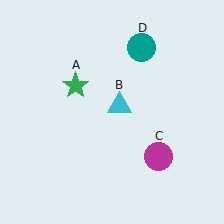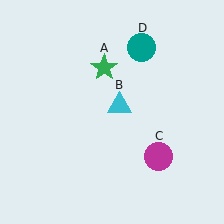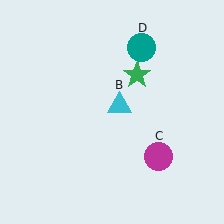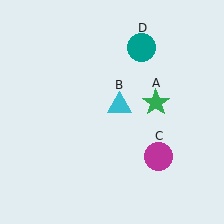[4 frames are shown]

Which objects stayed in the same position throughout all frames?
Cyan triangle (object B) and magenta circle (object C) and teal circle (object D) remained stationary.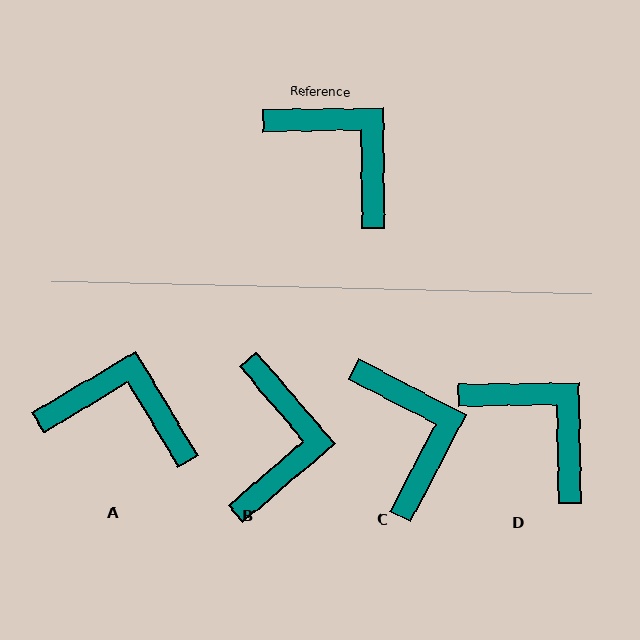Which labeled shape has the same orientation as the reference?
D.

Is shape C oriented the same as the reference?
No, it is off by about 28 degrees.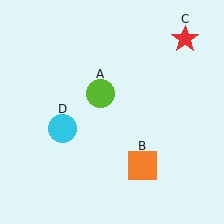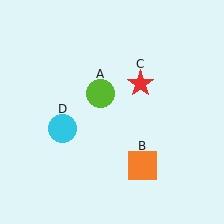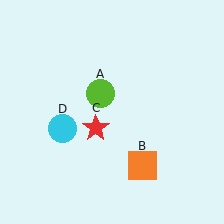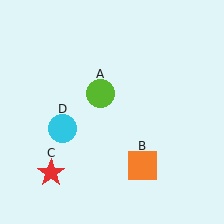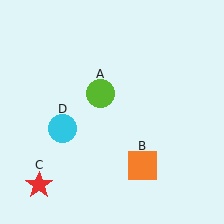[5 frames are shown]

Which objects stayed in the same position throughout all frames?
Lime circle (object A) and orange square (object B) and cyan circle (object D) remained stationary.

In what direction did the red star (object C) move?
The red star (object C) moved down and to the left.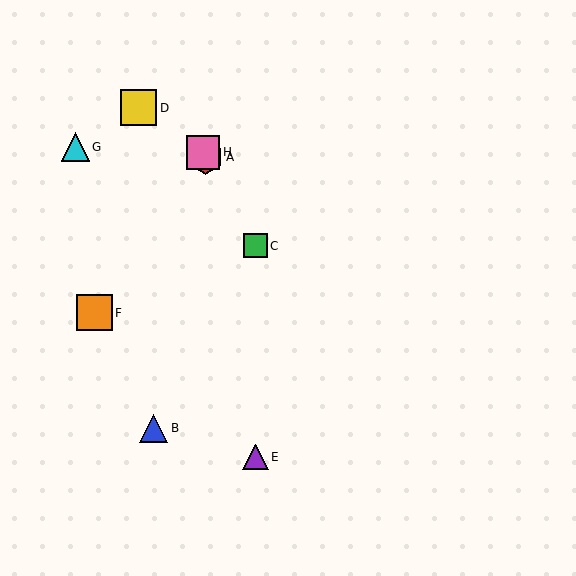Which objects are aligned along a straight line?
Objects A, C, H are aligned along a straight line.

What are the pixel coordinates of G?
Object G is at (75, 147).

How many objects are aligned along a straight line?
3 objects (A, C, H) are aligned along a straight line.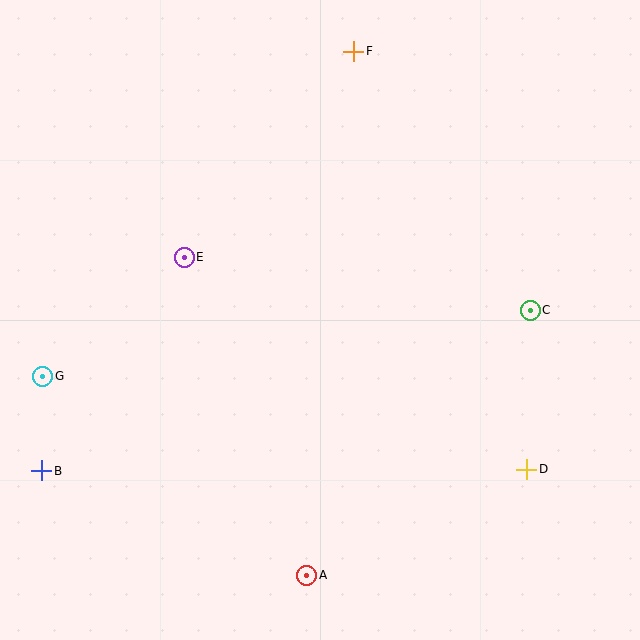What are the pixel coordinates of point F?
Point F is at (354, 51).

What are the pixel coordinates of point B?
Point B is at (42, 471).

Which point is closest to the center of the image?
Point E at (184, 257) is closest to the center.